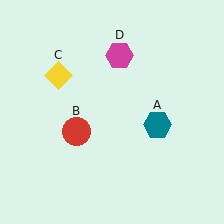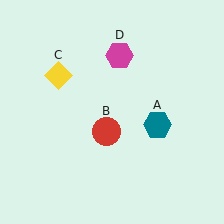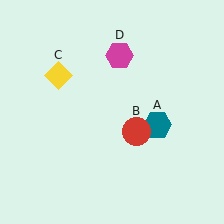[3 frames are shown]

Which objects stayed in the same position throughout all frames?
Teal hexagon (object A) and yellow diamond (object C) and magenta hexagon (object D) remained stationary.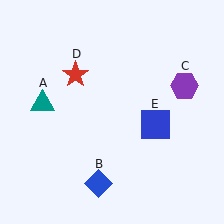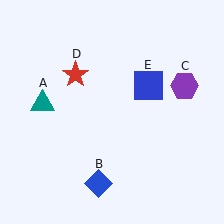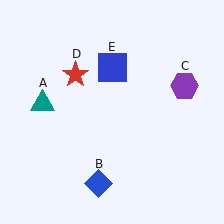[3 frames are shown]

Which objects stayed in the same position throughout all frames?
Teal triangle (object A) and blue diamond (object B) and purple hexagon (object C) and red star (object D) remained stationary.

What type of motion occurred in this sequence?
The blue square (object E) rotated counterclockwise around the center of the scene.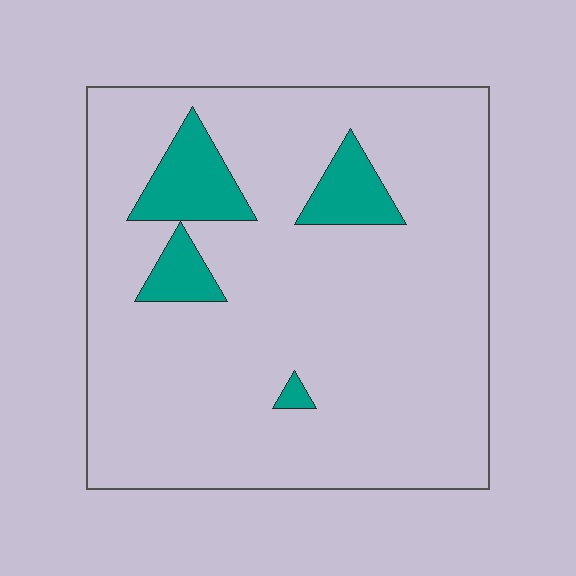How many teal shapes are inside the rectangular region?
4.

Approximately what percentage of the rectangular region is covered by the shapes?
Approximately 10%.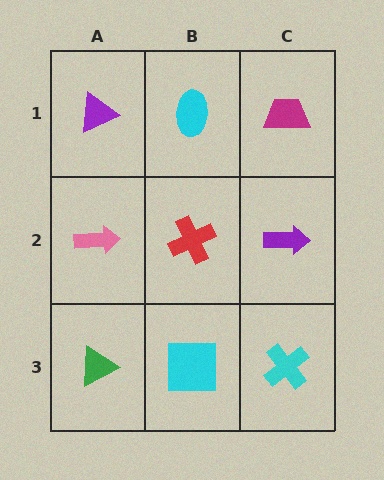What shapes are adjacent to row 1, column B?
A red cross (row 2, column B), a purple triangle (row 1, column A), a magenta trapezoid (row 1, column C).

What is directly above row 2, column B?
A cyan ellipse.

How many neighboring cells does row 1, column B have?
3.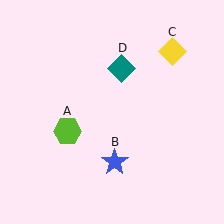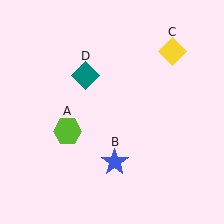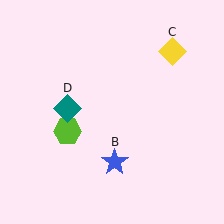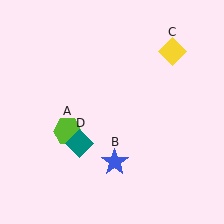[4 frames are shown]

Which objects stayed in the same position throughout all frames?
Lime hexagon (object A) and blue star (object B) and yellow diamond (object C) remained stationary.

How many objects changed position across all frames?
1 object changed position: teal diamond (object D).